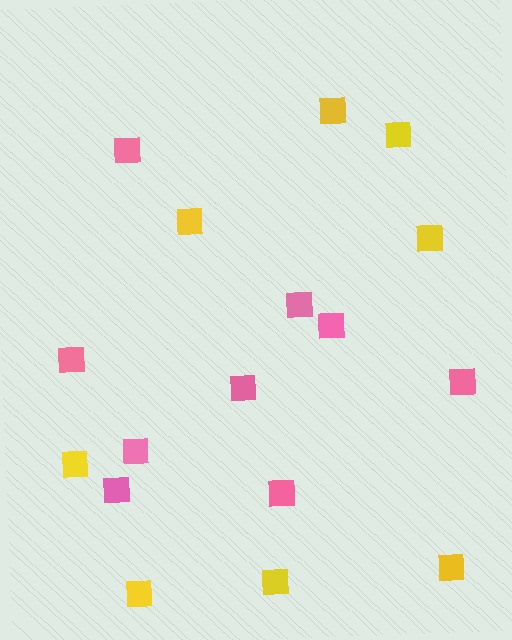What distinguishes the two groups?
There are 2 groups: one group of yellow squares (8) and one group of pink squares (9).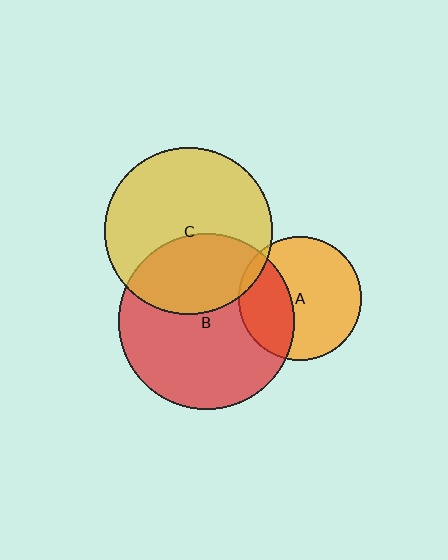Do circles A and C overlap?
Yes.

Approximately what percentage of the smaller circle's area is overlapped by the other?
Approximately 5%.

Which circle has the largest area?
Circle B (red).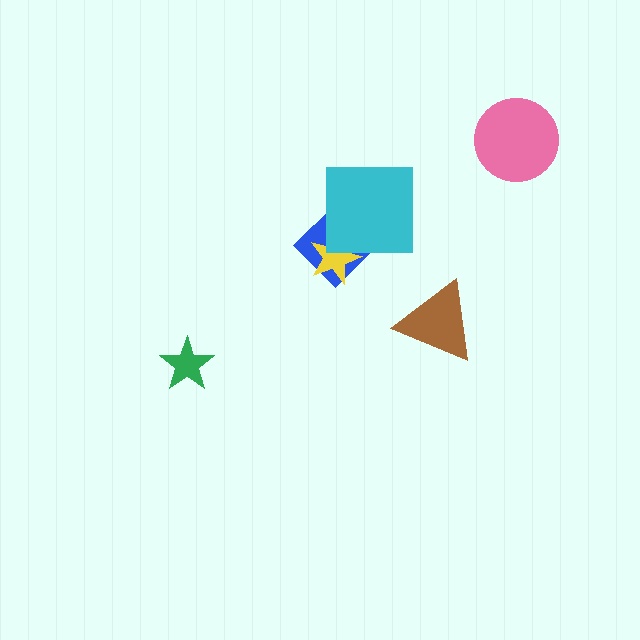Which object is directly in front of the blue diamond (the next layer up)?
The yellow star is directly in front of the blue diamond.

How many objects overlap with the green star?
0 objects overlap with the green star.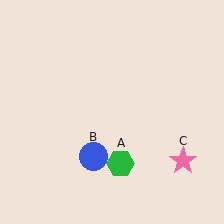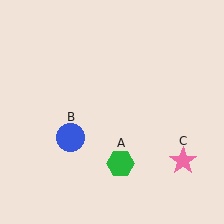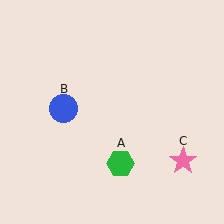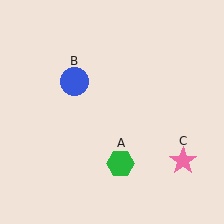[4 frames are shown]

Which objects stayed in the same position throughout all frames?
Green hexagon (object A) and pink star (object C) remained stationary.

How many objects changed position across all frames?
1 object changed position: blue circle (object B).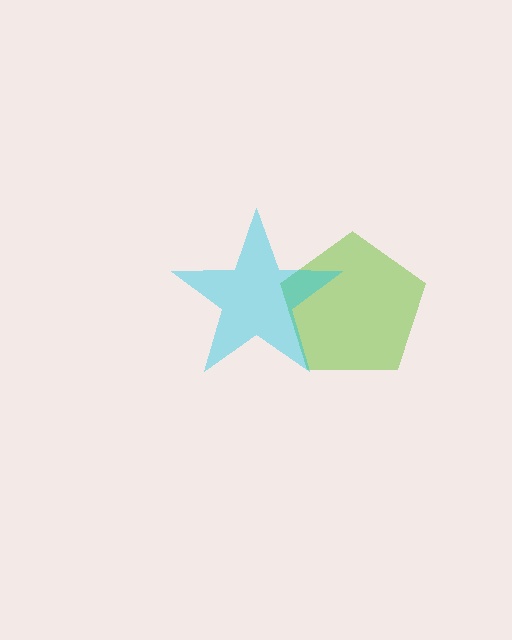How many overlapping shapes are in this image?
There are 2 overlapping shapes in the image.